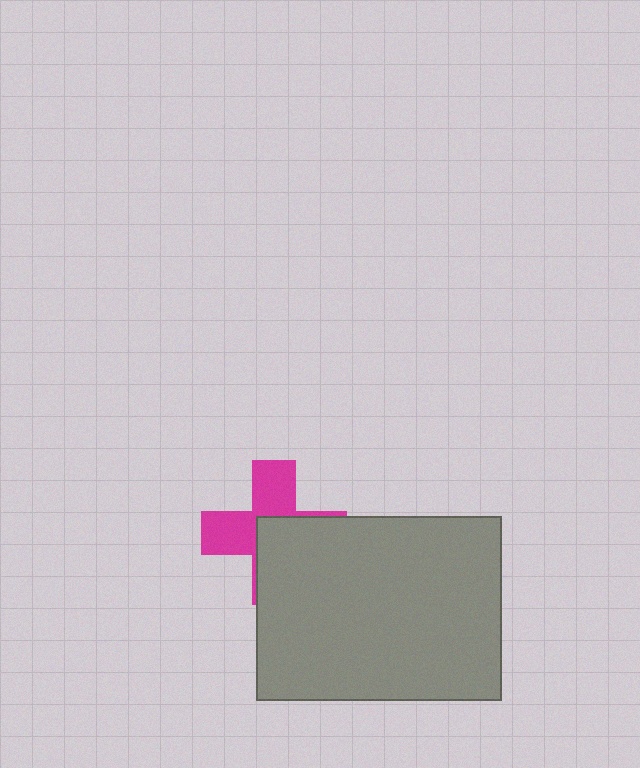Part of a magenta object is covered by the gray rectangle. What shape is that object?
It is a cross.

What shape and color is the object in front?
The object in front is a gray rectangle.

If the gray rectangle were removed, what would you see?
You would see the complete magenta cross.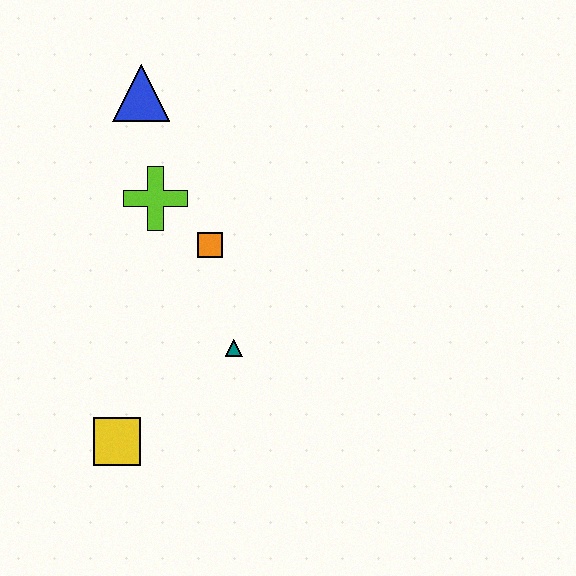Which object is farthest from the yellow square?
The blue triangle is farthest from the yellow square.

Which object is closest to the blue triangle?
The lime cross is closest to the blue triangle.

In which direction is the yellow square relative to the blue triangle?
The yellow square is below the blue triangle.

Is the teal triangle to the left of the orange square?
No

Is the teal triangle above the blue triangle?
No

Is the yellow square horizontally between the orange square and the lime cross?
No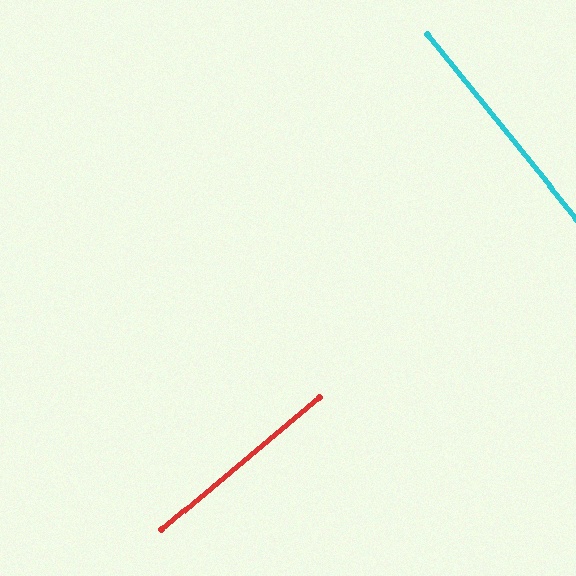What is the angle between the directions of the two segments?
Approximately 89 degrees.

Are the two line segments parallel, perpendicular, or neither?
Perpendicular — they meet at approximately 89°.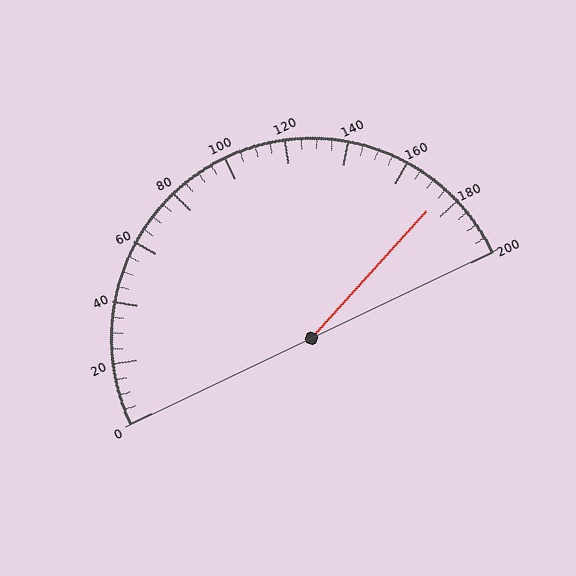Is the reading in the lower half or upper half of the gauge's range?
The reading is in the upper half of the range (0 to 200).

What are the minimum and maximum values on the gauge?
The gauge ranges from 0 to 200.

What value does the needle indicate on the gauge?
The needle indicates approximately 175.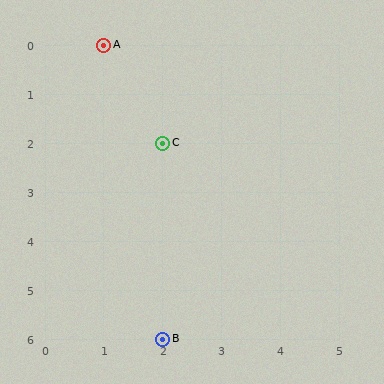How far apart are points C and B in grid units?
Points C and B are 4 rows apart.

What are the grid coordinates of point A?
Point A is at grid coordinates (1, 0).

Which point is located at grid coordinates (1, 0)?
Point A is at (1, 0).